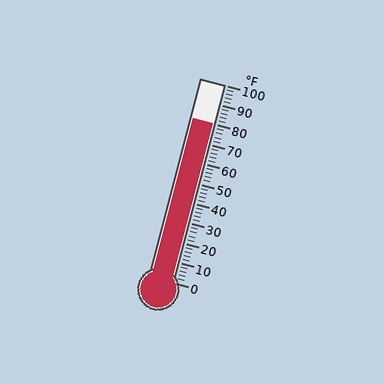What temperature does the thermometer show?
The thermometer shows approximately 80°F.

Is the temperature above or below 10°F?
The temperature is above 10°F.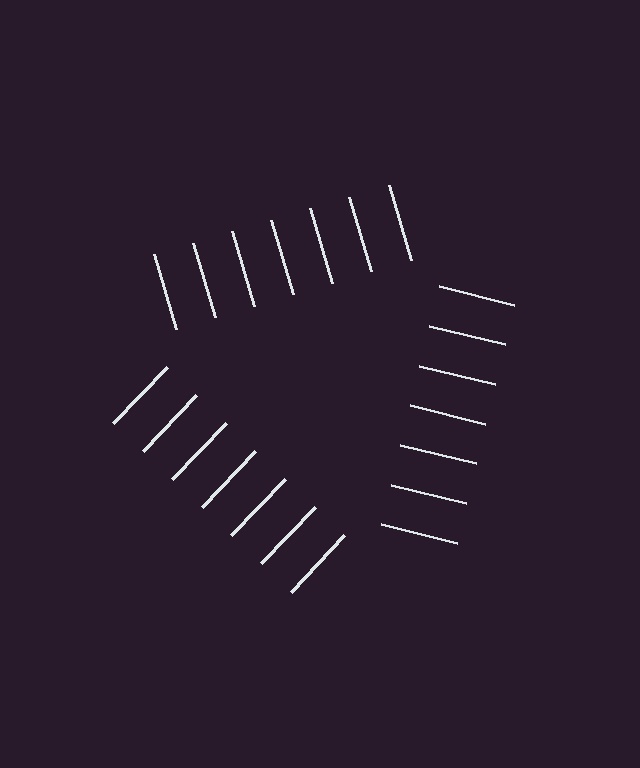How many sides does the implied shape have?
3 sides — the line-ends trace a triangle.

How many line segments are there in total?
21 — 7 along each of the 3 edges.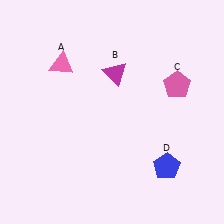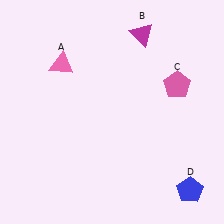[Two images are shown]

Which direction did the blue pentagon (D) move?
The blue pentagon (D) moved down.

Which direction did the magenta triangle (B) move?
The magenta triangle (B) moved up.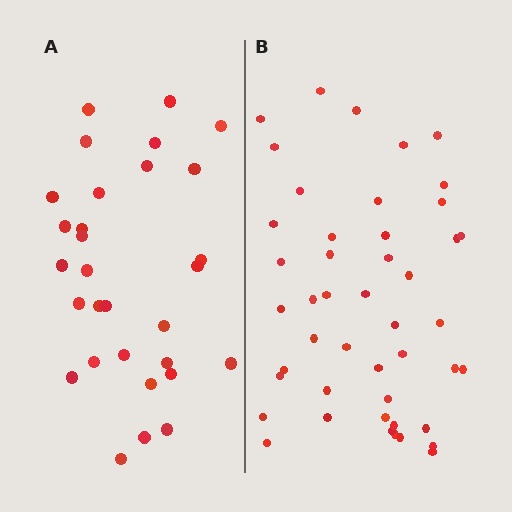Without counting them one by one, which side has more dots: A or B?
Region B (the right region) has more dots.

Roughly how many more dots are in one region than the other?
Region B has approximately 15 more dots than region A.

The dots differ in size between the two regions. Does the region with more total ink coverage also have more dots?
No. Region A has more total ink coverage because its dots are larger, but region B actually contains more individual dots. Total area can be misleading — the number of items is what matters here.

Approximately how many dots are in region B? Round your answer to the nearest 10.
About 50 dots. (The exact count is 46, which rounds to 50.)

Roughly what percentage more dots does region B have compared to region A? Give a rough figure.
About 55% more.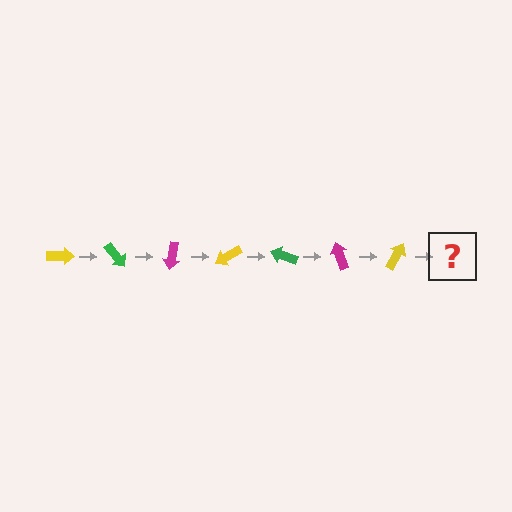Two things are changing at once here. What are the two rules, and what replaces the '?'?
The two rules are that it rotates 50 degrees each step and the color cycles through yellow, green, and magenta. The '?' should be a green arrow, rotated 350 degrees from the start.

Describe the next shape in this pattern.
It should be a green arrow, rotated 350 degrees from the start.